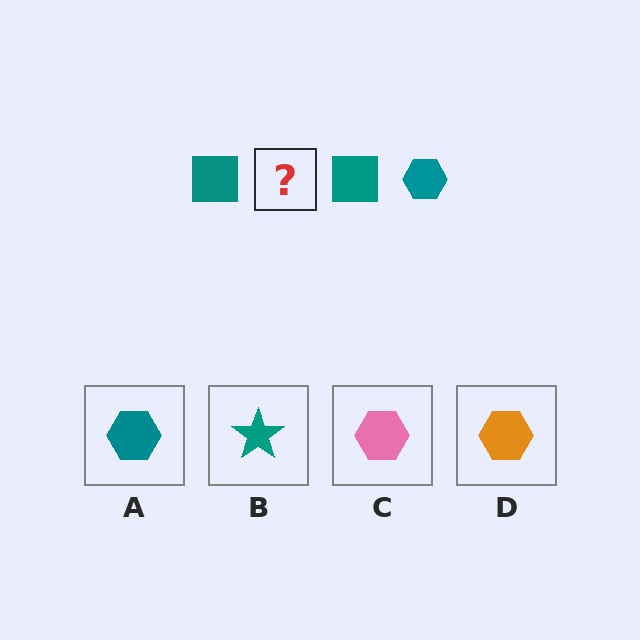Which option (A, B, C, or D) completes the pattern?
A.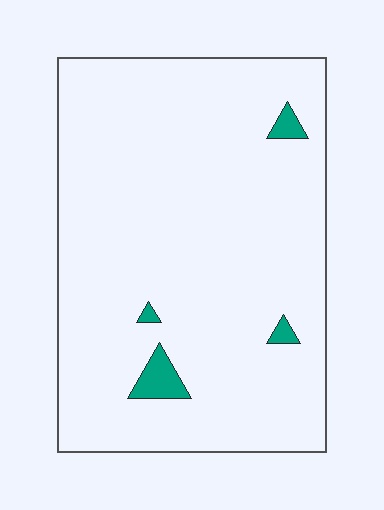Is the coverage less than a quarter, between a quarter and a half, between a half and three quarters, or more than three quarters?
Less than a quarter.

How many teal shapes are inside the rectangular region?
4.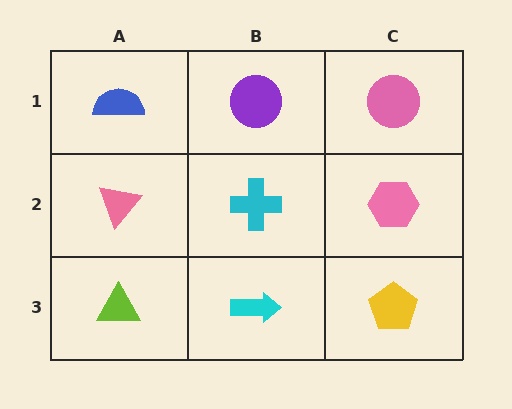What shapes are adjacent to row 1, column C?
A pink hexagon (row 2, column C), a purple circle (row 1, column B).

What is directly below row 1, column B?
A cyan cross.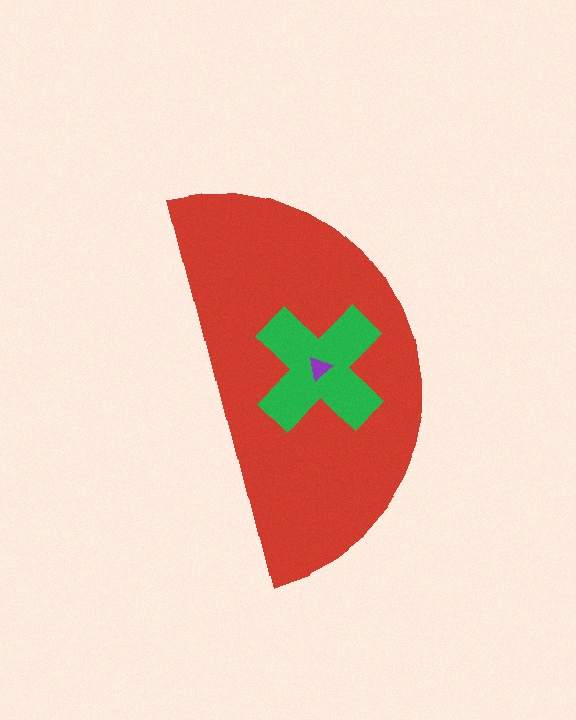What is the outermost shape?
The red semicircle.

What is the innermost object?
The purple triangle.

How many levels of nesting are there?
3.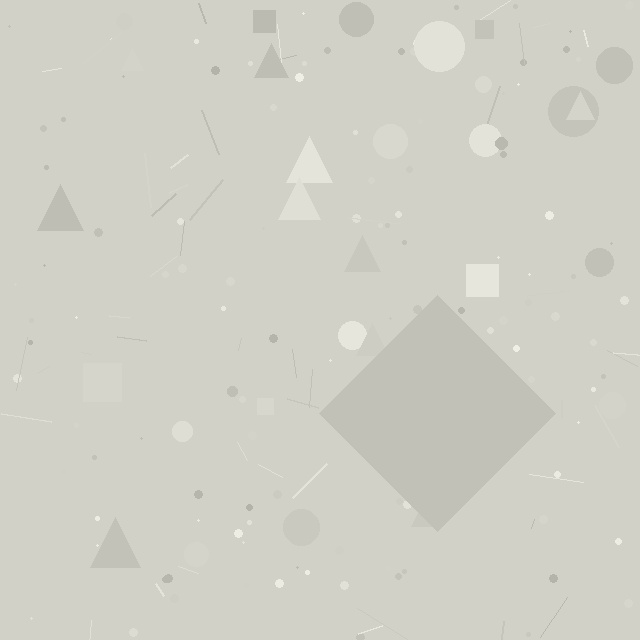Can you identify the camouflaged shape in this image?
The camouflaged shape is a diamond.